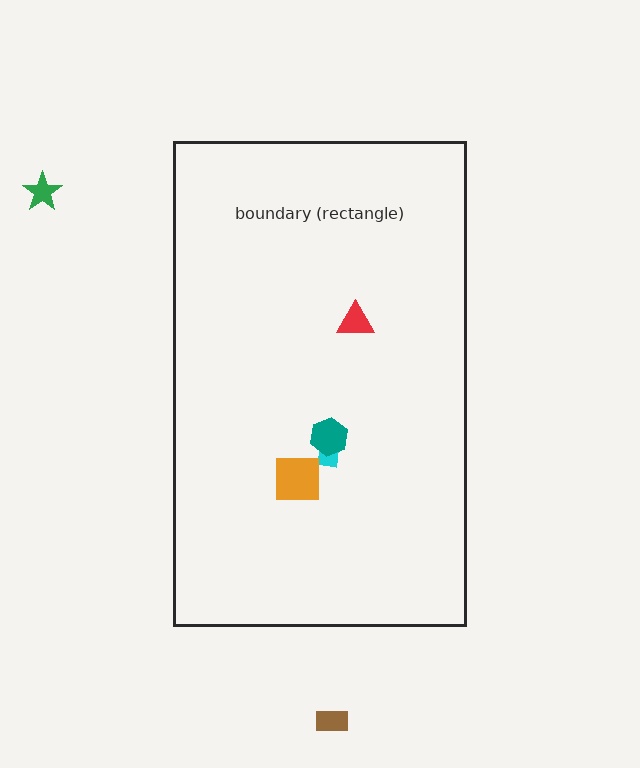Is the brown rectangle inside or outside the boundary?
Outside.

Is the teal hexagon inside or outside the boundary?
Inside.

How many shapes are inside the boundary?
4 inside, 2 outside.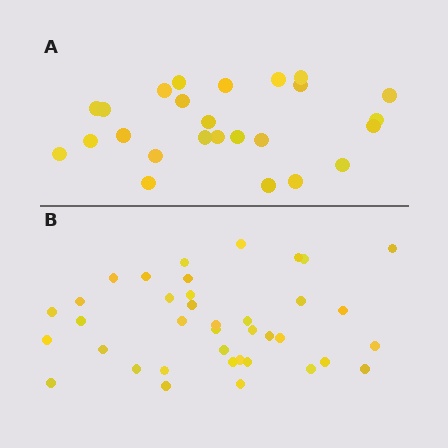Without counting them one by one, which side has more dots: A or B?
Region B (the bottom region) has more dots.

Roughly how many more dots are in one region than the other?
Region B has approximately 15 more dots than region A.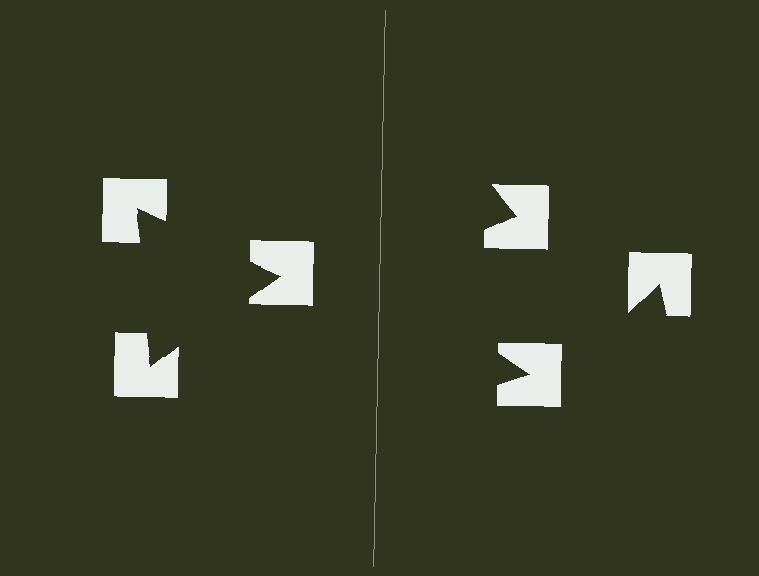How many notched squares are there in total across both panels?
6 — 3 on each side.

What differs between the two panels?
The notched squares are positioned identically on both sides; only the wedge orientations differ. On the left they align to a triangle; on the right they are misaligned.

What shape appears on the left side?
An illusory triangle.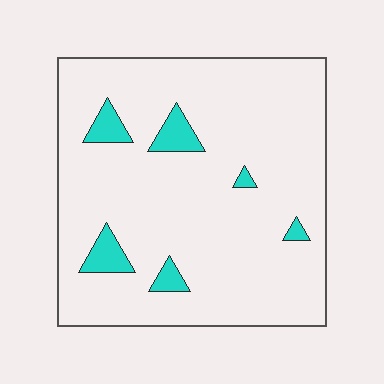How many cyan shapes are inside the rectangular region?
6.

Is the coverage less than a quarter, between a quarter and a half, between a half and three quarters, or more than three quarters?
Less than a quarter.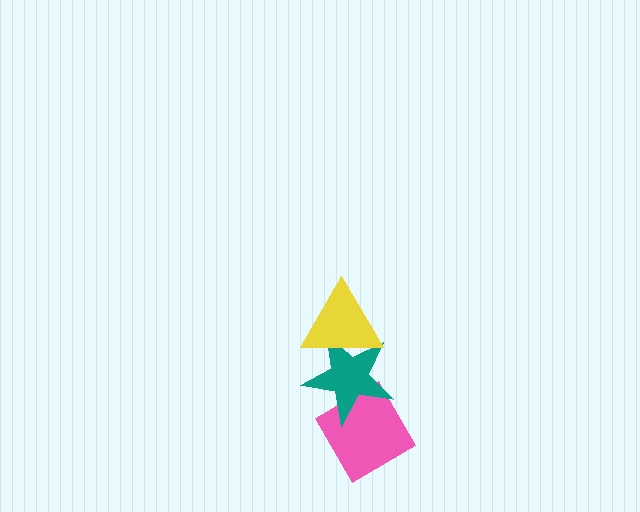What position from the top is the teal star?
The teal star is 2nd from the top.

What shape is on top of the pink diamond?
The teal star is on top of the pink diamond.